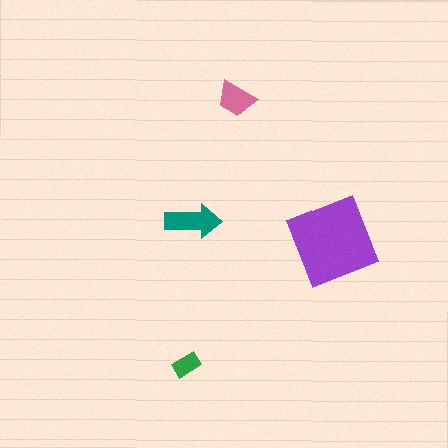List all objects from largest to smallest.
The purple diamond, the teal arrow, the pink trapezoid, the green rectangle.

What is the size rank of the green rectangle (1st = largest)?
4th.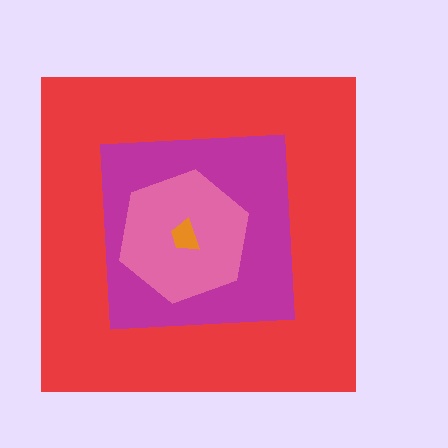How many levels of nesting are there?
4.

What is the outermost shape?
The red square.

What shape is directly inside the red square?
The magenta square.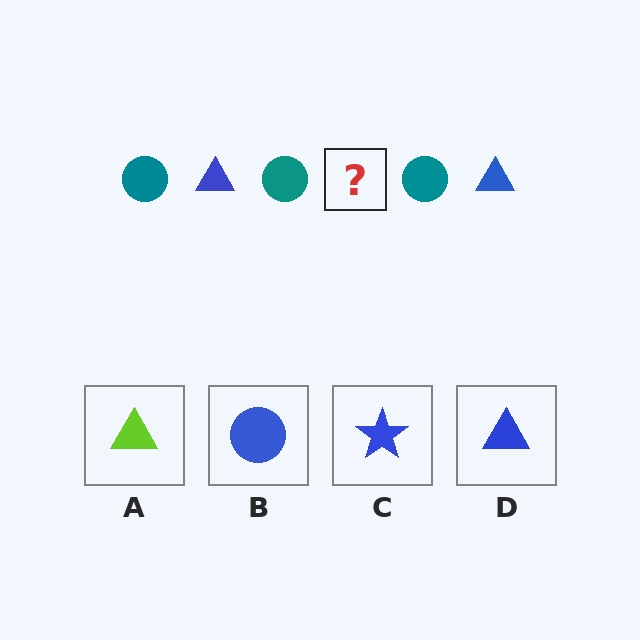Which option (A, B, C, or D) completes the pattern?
D.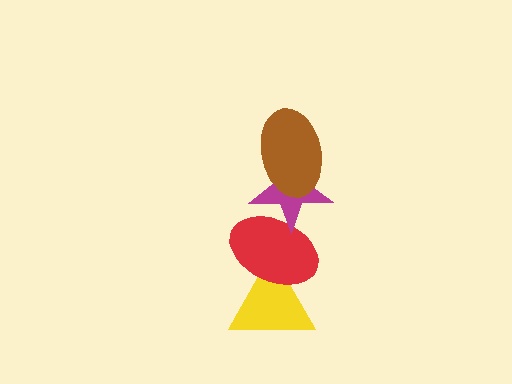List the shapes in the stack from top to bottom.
From top to bottom: the brown ellipse, the magenta star, the red ellipse, the yellow triangle.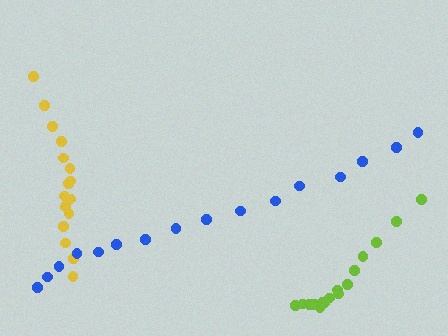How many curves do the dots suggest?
There are 3 distinct paths.